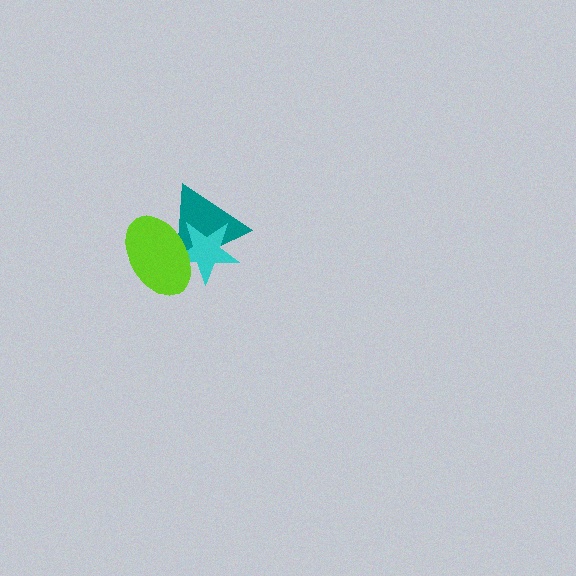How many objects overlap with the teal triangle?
2 objects overlap with the teal triangle.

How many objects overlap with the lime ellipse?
2 objects overlap with the lime ellipse.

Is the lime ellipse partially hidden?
No, no other shape covers it.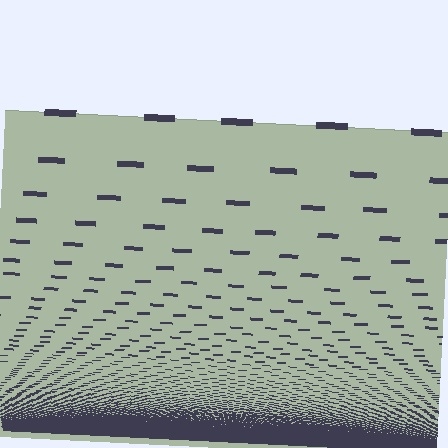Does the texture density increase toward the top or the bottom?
Density increases toward the bottom.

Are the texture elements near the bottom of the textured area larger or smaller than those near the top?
Smaller. The gradient is inverted — elements near the bottom are smaller and denser.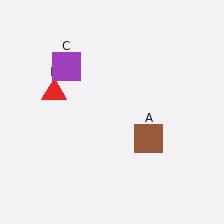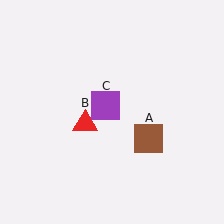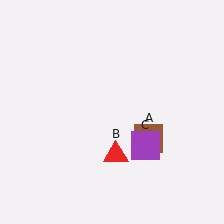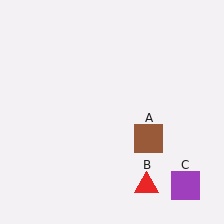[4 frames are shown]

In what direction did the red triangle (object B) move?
The red triangle (object B) moved down and to the right.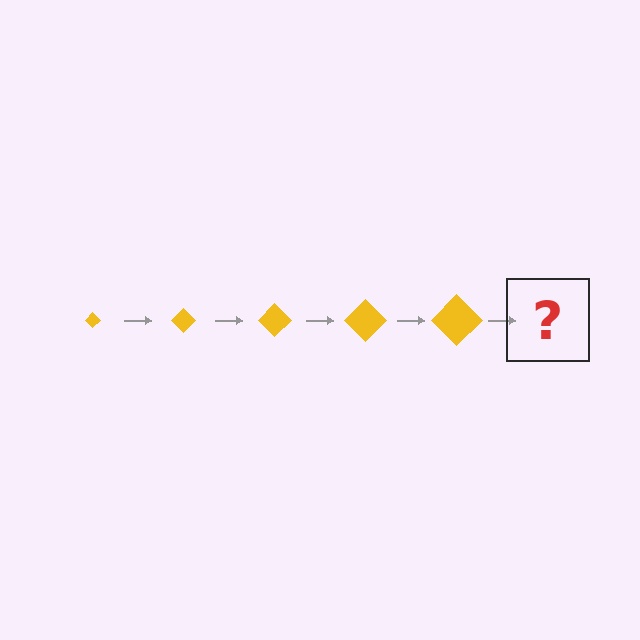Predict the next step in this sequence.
The next step is a yellow diamond, larger than the previous one.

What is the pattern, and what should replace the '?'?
The pattern is that the diamond gets progressively larger each step. The '?' should be a yellow diamond, larger than the previous one.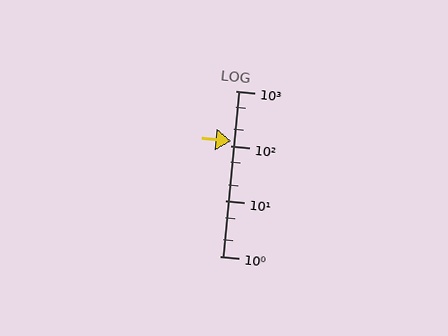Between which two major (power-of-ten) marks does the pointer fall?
The pointer is between 100 and 1000.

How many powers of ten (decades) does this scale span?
The scale spans 3 decades, from 1 to 1000.